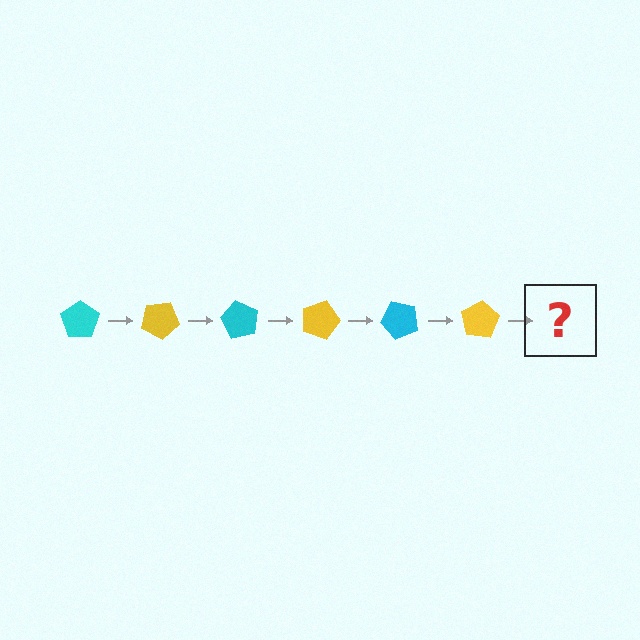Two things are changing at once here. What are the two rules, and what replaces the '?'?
The two rules are that it rotates 30 degrees each step and the color cycles through cyan and yellow. The '?' should be a cyan pentagon, rotated 180 degrees from the start.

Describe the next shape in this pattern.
It should be a cyan pentagon, rotated 180 degrees from the start.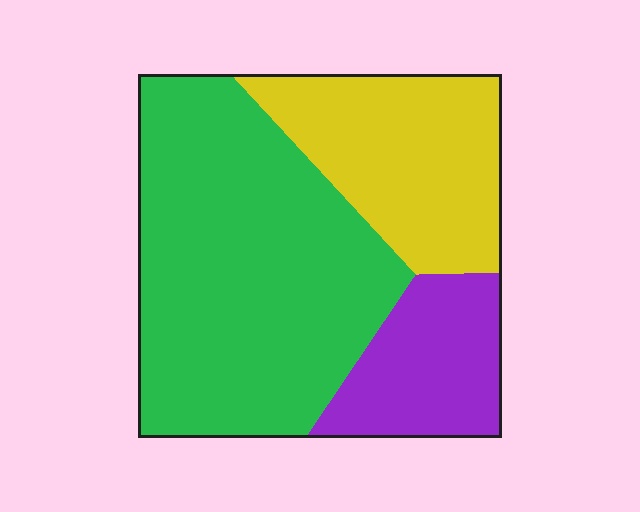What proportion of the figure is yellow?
Yellow covers about 25% of the figure.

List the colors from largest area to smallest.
From largest to smallest: green, yellow, purple.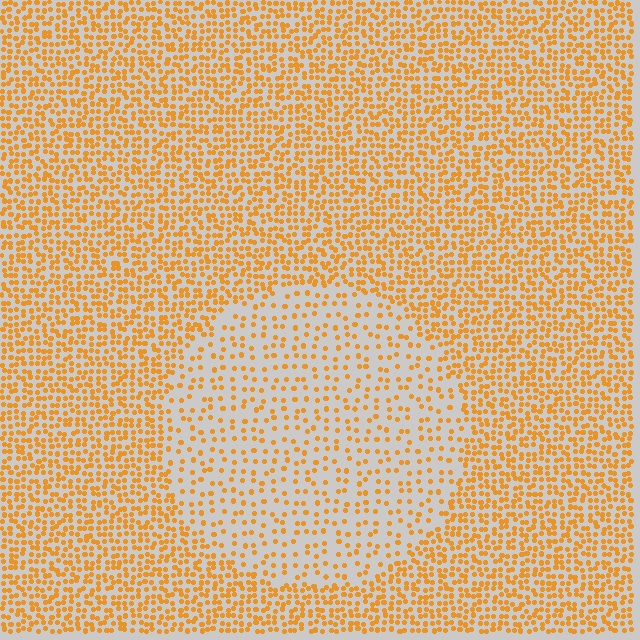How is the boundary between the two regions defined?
The boundary is defined by a change in element density (approximately 2.3x ratio). All elements are the same color, size, and shape.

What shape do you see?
I see a circle.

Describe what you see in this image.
The image contains small orange elements arranged at two different densities. A circle-shaped region is visible where the elements are less densely packed than the surrounding area.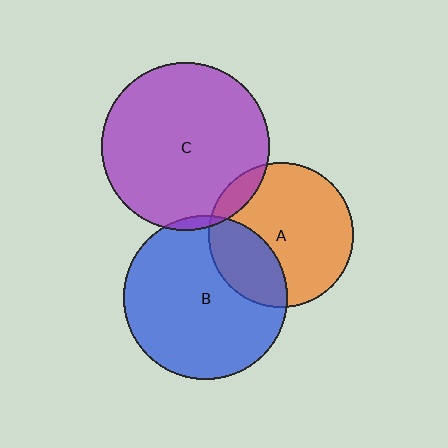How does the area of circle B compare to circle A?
Approximately 1.3 times.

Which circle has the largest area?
Circle C (purple).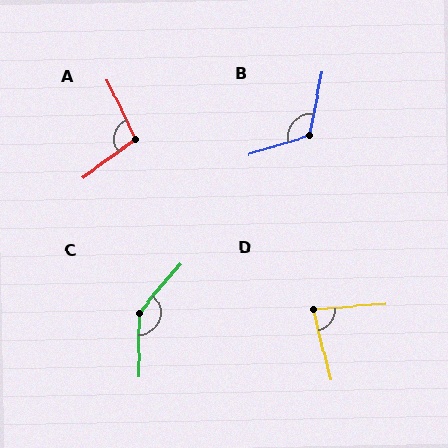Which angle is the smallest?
D, at approximately 80 degrees.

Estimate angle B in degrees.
Approximately 117 degrees.